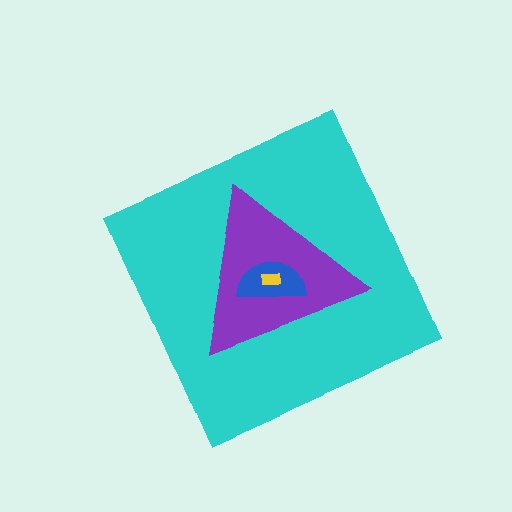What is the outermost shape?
The cyan diamond.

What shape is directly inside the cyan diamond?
The purple triangle.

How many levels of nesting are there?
4.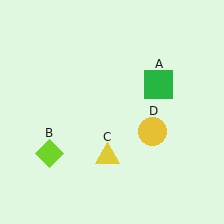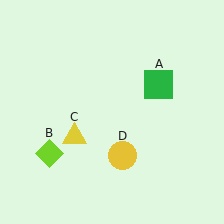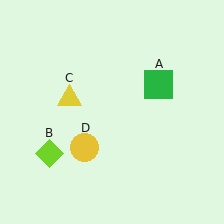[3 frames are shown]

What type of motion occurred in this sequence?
The yellow triangle (object C), yellow circle (object D) rotated clockwise around the center of the scene.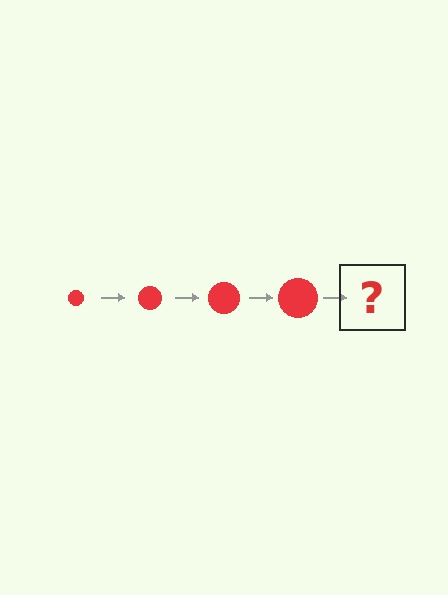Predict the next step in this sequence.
The next step is a red circle, larger than the previous one.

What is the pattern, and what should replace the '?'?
The pattern is that the circle gets progressively larger each step. The '?' should be a red circle, larger than the previous one.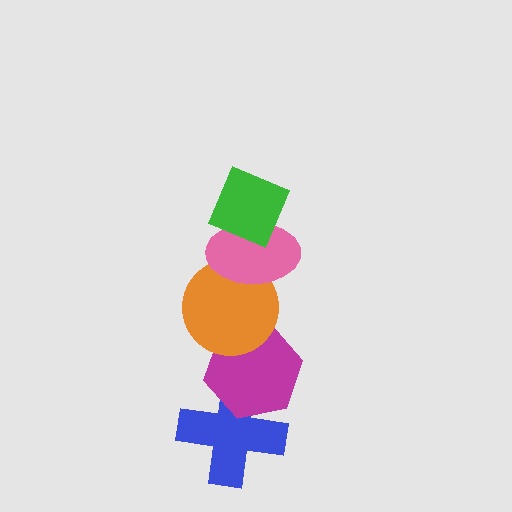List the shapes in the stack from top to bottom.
From top to bottom: the green diamond, the pink ellipse, the orange circle, the magenta hexagon, the blue cross.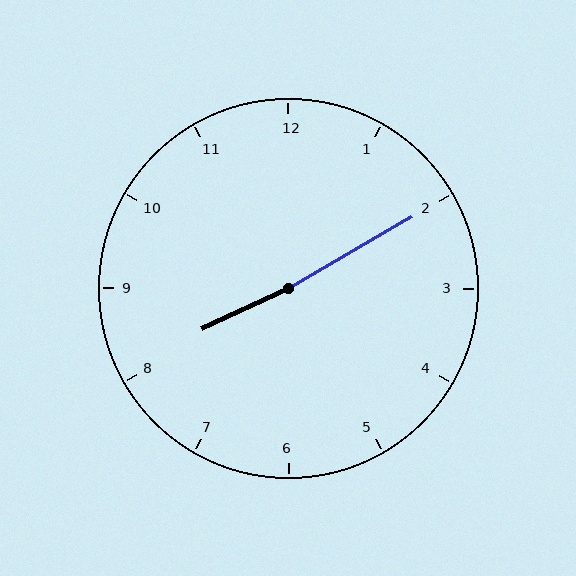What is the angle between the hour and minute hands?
Approximately 175 degrees.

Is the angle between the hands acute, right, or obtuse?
It is obtuse.